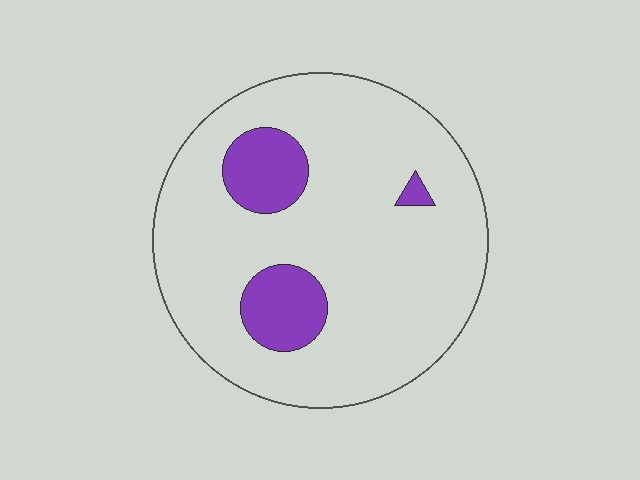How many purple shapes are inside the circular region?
3.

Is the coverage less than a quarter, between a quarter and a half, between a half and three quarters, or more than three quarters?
Less than a quarter.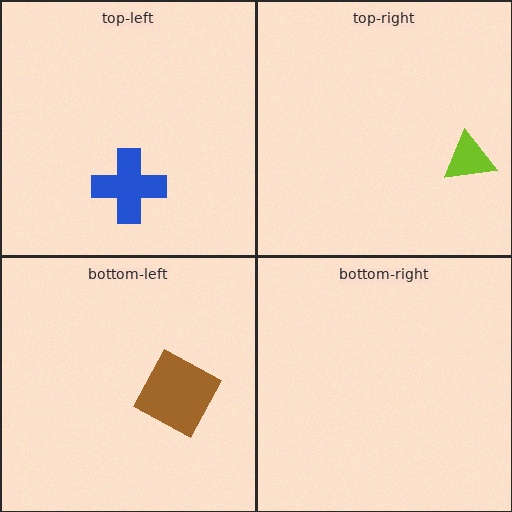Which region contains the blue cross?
The top-left region.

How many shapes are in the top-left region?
1.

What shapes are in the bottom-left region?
The brown square.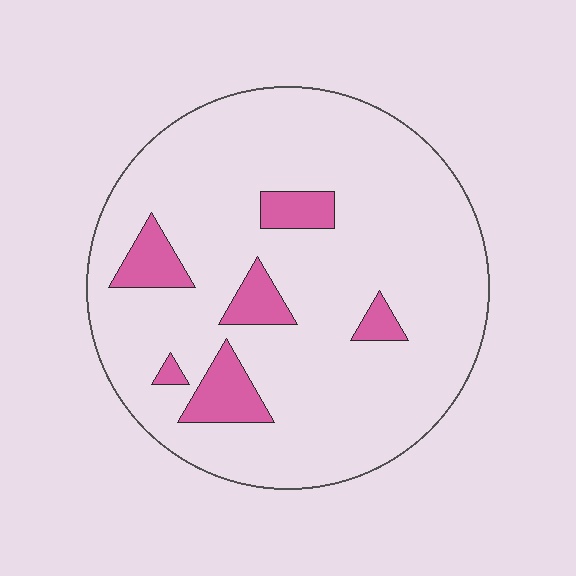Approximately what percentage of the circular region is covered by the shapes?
Approximately 10%.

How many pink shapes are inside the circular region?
6.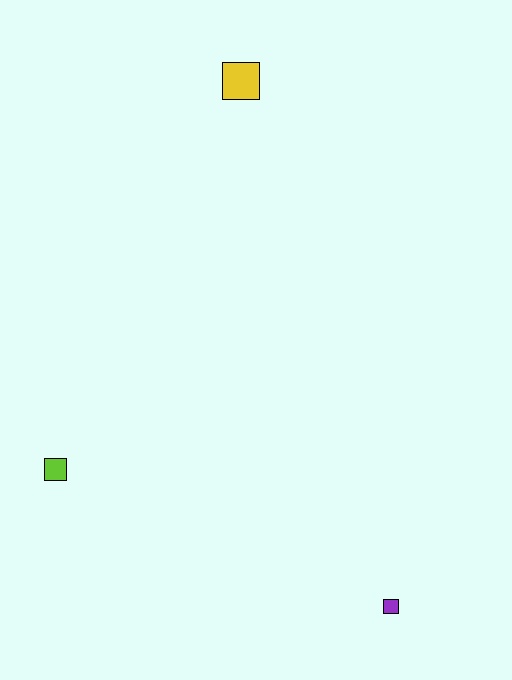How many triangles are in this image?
There are no triangles.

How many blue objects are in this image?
There are no blue objects.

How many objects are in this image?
There are 3 objects.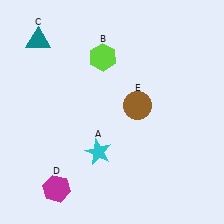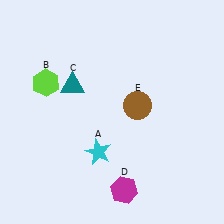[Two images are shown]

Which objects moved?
The objects that moved are: the lime hexagon (B), the teal triangle (C), the magenta hexagon (D).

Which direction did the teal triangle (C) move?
The teal triangle (C) moved down.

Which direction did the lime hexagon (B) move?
The lime hexagon (B) moved left.